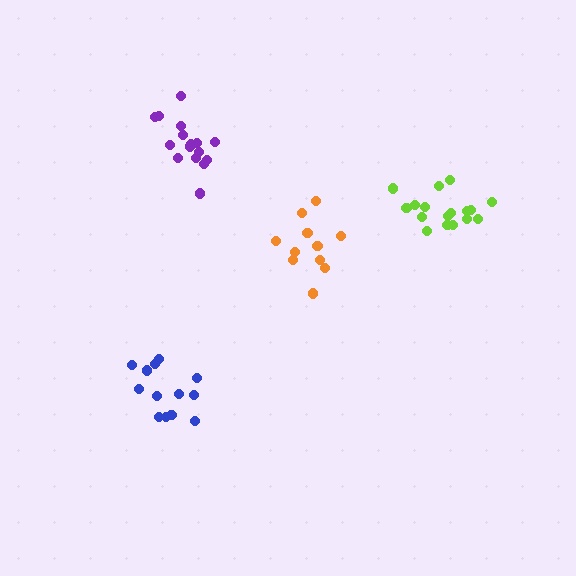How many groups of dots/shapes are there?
There are 4 groups.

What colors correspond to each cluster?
The clusters are colored: blue, orange, lime, purple.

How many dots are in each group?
Group 1: 13 dots, Group 2: 11 dots, Group 3: 17 dots, Group 4: 16 dots (57 total).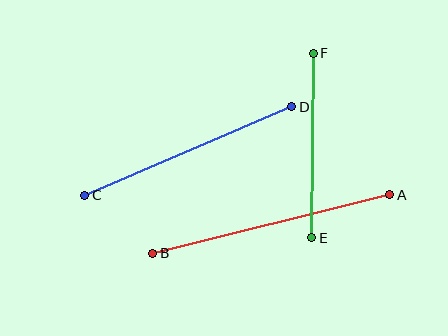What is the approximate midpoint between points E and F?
The midpoint is at approximately (312, 145) pixels.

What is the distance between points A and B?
The distance is approximately 244 pixels.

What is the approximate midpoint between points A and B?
The midpoint is at approximately (271, 224) pixels.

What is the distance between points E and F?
The distance is approximately 184 pixels.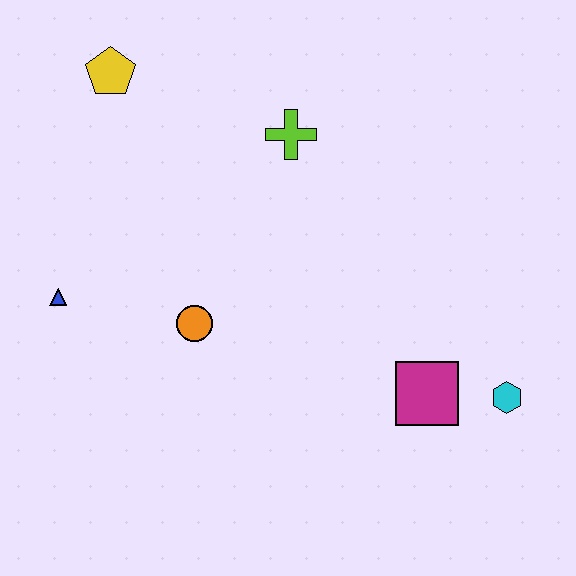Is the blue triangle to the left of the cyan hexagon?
Yes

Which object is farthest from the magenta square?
The yellow pentagon is farthest from the magenta square.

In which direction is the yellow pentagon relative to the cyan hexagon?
The yellow pentagon is to the left of the cyan hexagon.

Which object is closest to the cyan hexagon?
The magenta square is closest to the cyan hexagon.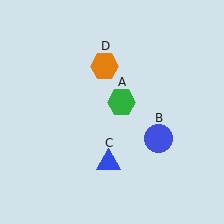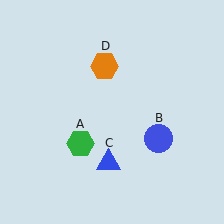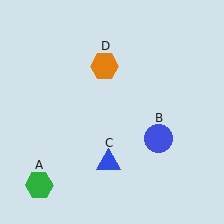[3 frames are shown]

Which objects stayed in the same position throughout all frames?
Blue circle (object B) and blue triangle (object C) and orange hexagon (object D) remained stationary.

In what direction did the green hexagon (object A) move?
The green hexagon (object A) moved down and to the left.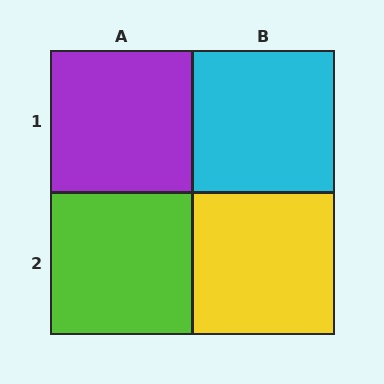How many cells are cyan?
1 cell is cyan.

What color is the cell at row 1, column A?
Purple.